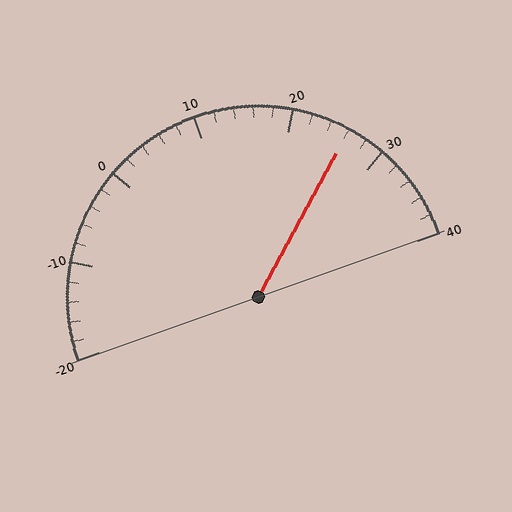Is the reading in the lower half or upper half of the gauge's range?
The reading is in the upper half of the range (-20 to 40).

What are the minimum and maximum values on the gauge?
The gauge ranges from -20 to 40.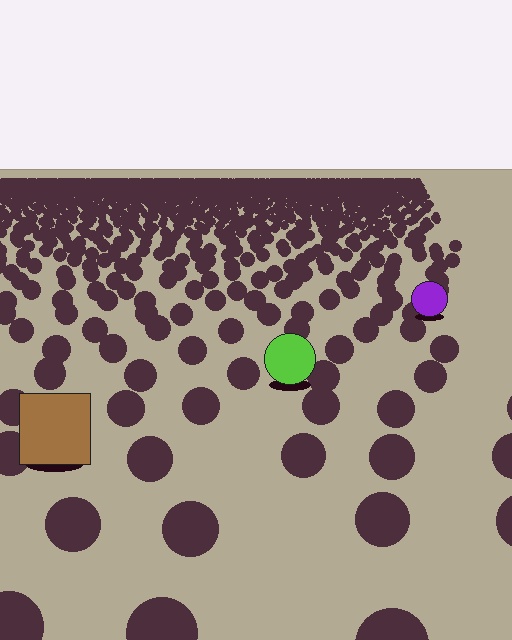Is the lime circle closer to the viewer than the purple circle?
Yes. The lime circle is closer — you can tell from the texture gradient: the ground texture is coarser near it.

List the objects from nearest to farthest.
From nearest to farthest: the brown square, the lime circle, the purple circle.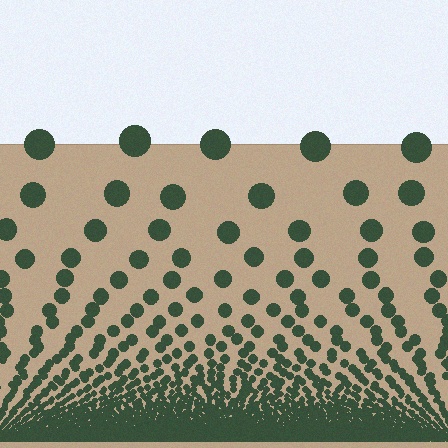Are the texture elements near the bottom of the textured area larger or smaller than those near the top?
Smaller. The gradient is inverted — elements near the bottom are smaller and denser.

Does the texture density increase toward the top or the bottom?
Density increases toward the bottom.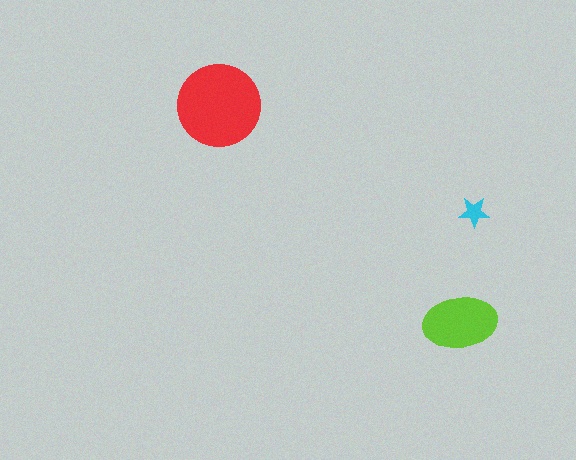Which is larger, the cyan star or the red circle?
The red circle.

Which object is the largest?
The red circle.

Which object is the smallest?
The cyan star.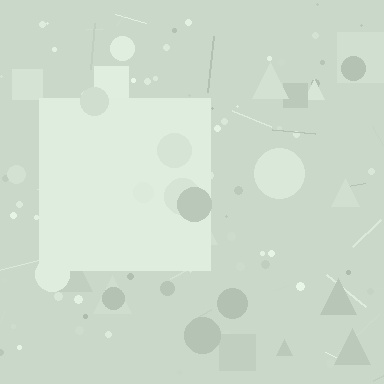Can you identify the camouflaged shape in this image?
The camouflaged shape is a square.